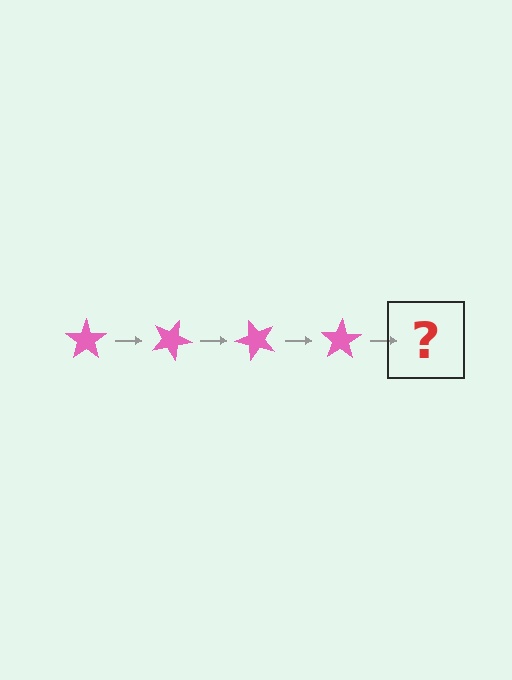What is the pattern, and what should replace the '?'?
The pattern is that the star rotates 25 degrees each step. The '?' should be a pink star rotated 100 degrees.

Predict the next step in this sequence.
The next step is a pink star rotated 100 degrees.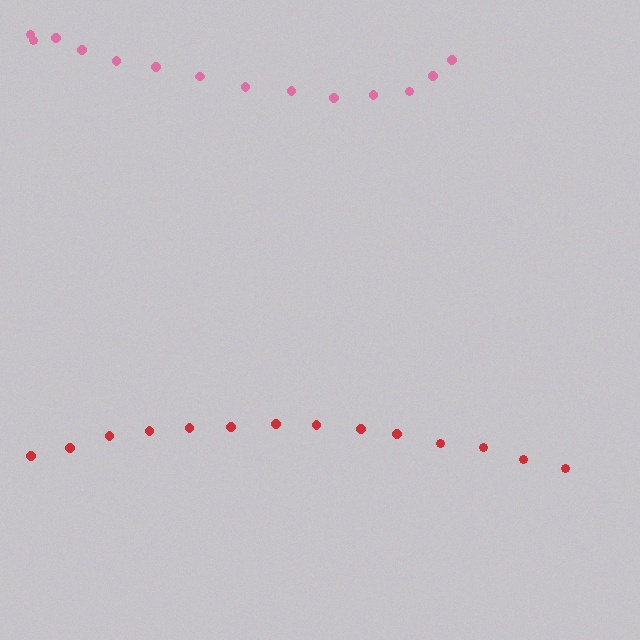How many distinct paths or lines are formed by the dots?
There are 2 distinct paths.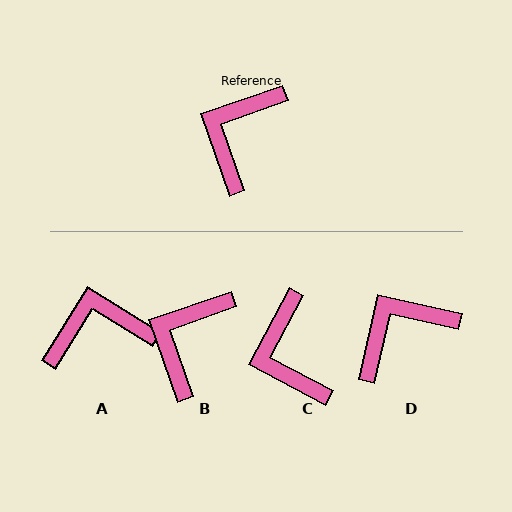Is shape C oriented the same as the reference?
No, it is off by about 43 degrees.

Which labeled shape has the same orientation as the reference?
B.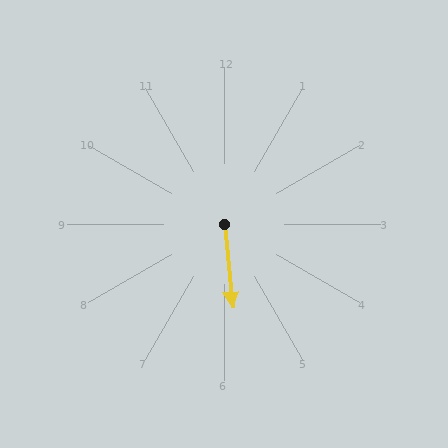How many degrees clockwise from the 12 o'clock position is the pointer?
Approximately 174 degrees.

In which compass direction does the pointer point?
South.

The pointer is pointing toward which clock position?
Roughly 6 o'clock.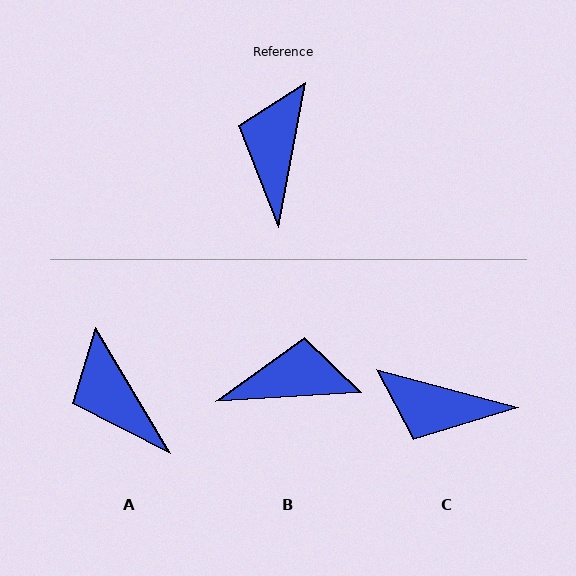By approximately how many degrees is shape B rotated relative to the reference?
Approximately 76 degrees clockwise.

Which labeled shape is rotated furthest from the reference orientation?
C, about 86 degrees away.